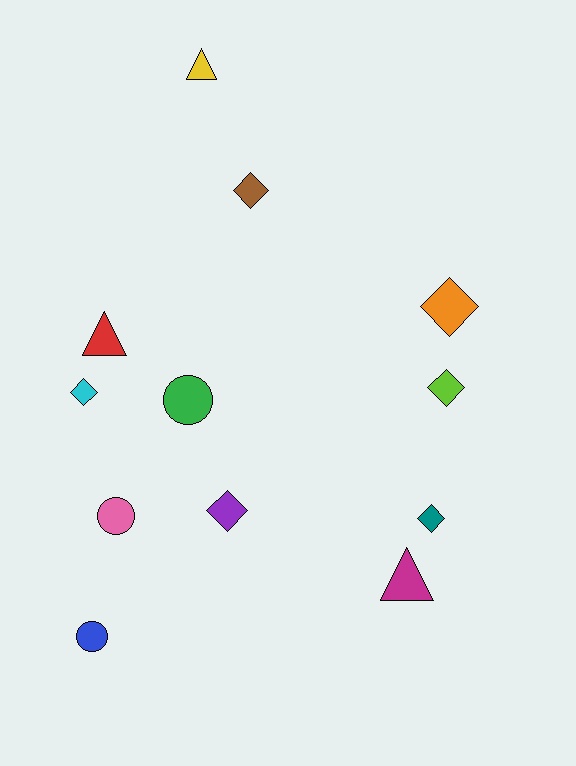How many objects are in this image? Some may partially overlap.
There are 12 objects.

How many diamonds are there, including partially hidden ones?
There are 6 diamonds.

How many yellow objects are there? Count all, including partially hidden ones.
There is 1 yellow object.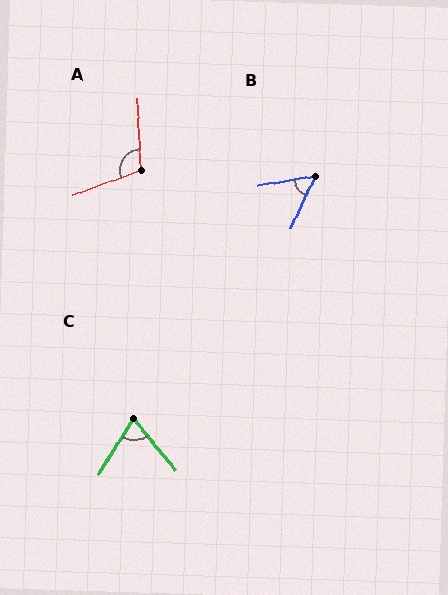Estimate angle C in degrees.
Approximately 72 degrees.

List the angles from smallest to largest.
B (55°), C (72°), A (108°).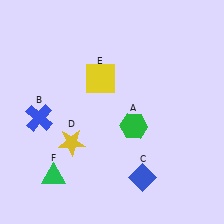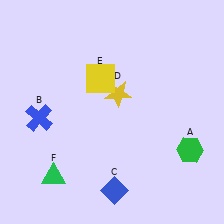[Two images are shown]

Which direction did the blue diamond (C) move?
The blue diamond (C) moved left.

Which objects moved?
The objects that moved are: the green hexagon (A), the blue diamond (C), the yellow star (D).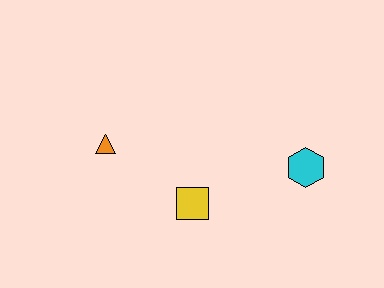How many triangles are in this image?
There is 1 triangle.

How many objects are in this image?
There are 3 objects.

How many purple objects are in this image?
There are no purple objects.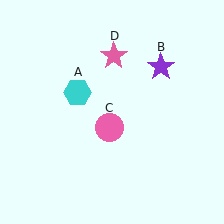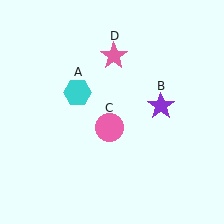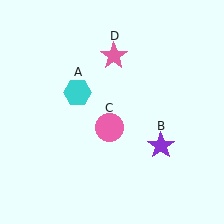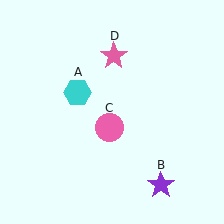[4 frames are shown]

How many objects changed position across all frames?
1 object changed position: purple star (object B).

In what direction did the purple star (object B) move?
The purple star (object B) moved down.